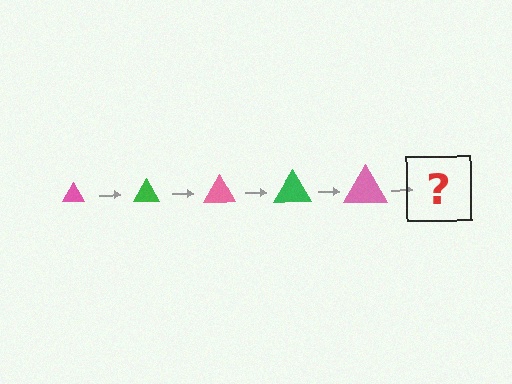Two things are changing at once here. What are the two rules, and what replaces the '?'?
The two rules are that the triangle grows larger each step and the color cycles through pink and green. The '?' should be a green triangle, larger than the previous one.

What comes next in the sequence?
The next element should be a green triangle, larger than the previous one.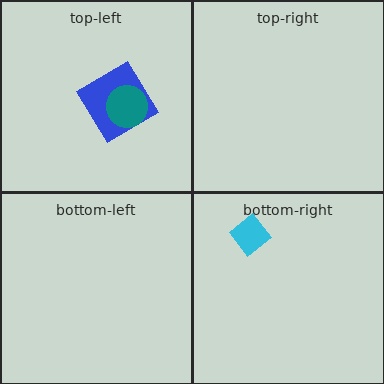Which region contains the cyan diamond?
The bottom-right region.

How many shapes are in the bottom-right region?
1.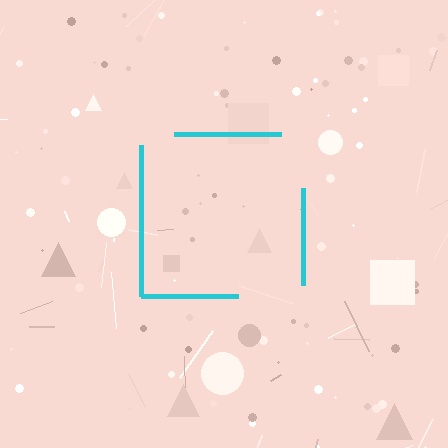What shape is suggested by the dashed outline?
The dashed outline suggests a square.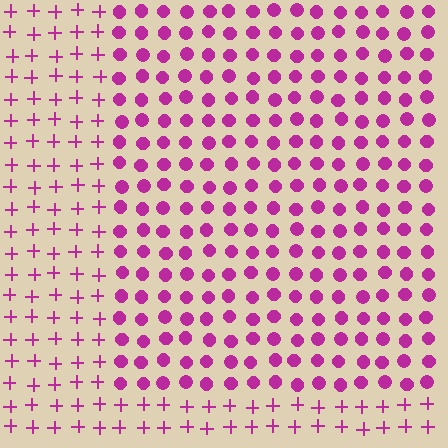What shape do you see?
I see a rectangle.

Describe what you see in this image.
The image is filled with small magenta elements arranged in a uniform grid. A rectangle-shaped region contains circles, while the surrounding area contains plus signs. The boundary is defined purely by the change in element shape.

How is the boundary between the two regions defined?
The boundary is defined by a change in element shape: circles inside vs. plus signs outside. All elements share the same color and spacing.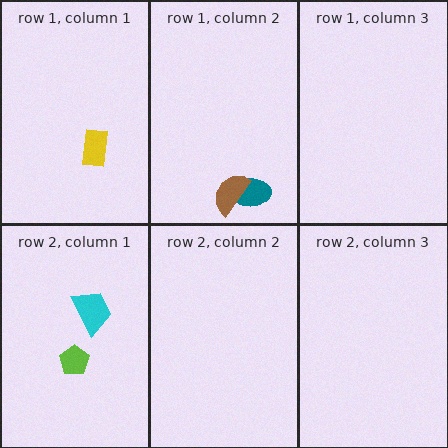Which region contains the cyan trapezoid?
The row 2, column 1 region.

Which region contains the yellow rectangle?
The row 1, column 1 region.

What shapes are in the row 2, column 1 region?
The cyan trapezoid, the lime pentagon.